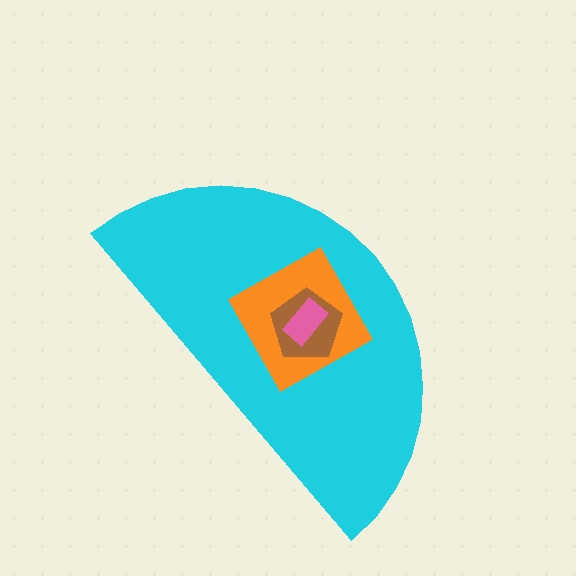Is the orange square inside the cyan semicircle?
Yes.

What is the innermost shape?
The pink rectangle.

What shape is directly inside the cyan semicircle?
The orange square.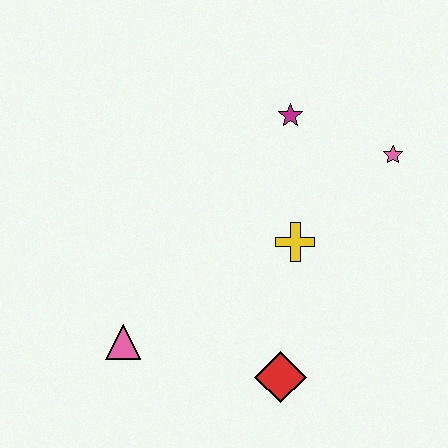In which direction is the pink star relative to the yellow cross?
The pink star is to the right of the yellow cross.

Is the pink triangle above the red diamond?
Yes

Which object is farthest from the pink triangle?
The pink star is farthest from the pink triangle.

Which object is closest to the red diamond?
The yellow cross is closest to the red diamond.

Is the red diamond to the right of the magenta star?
No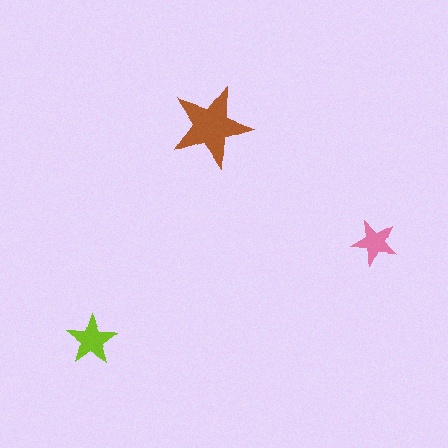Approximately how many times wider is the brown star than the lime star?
About 1.5 times wider.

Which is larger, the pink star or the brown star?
The brown one.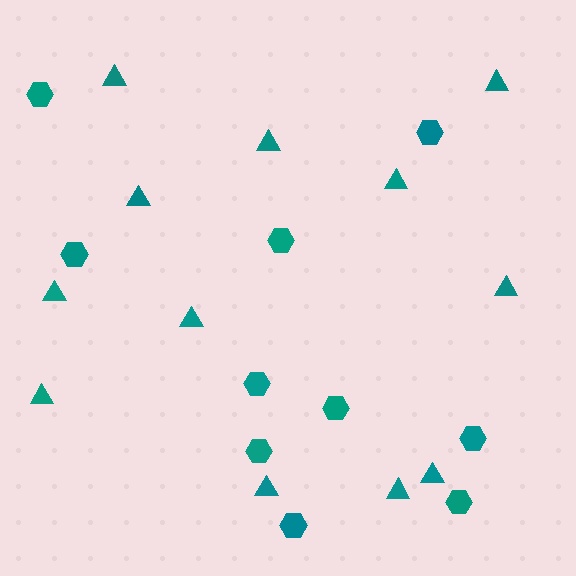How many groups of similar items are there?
There are 2 groups: one group of hexagons (10) and one group of triangles (12).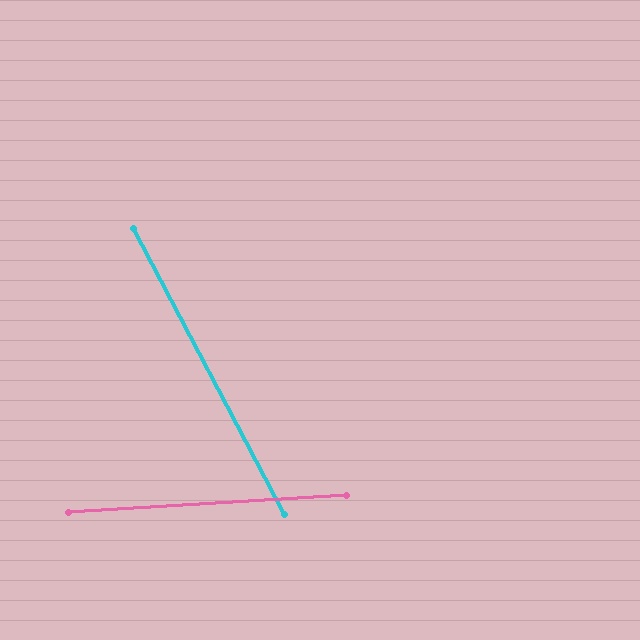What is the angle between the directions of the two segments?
Approximately 66 degrees.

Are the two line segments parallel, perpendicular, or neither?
Neither parallel nor perpendicular — they differ by about 66°.